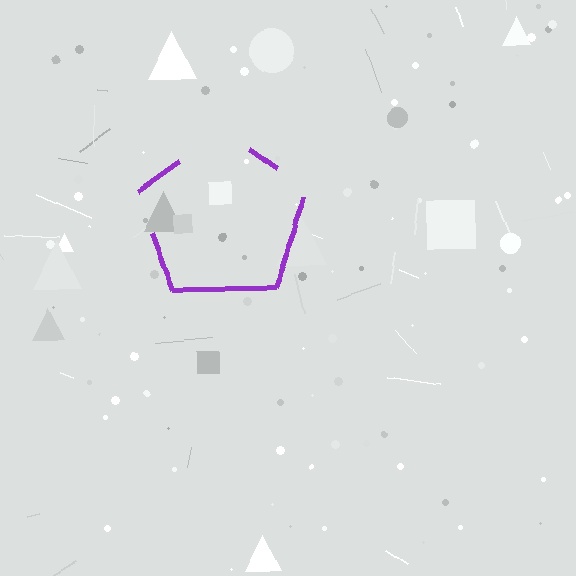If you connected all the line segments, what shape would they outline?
They would outline a pentagon.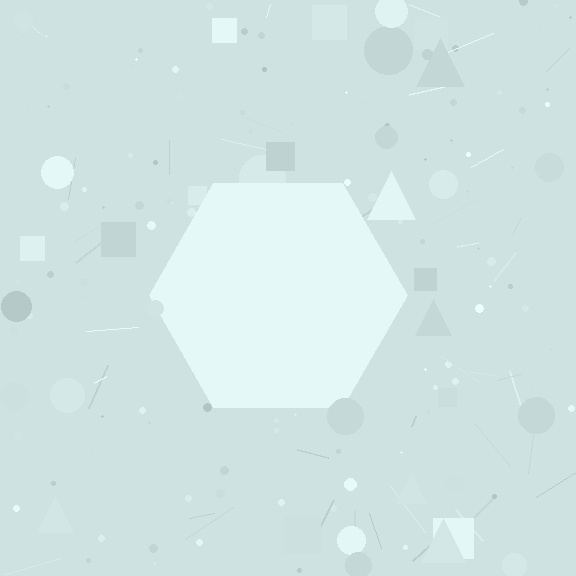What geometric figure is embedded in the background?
A hexagon is embedded in the background.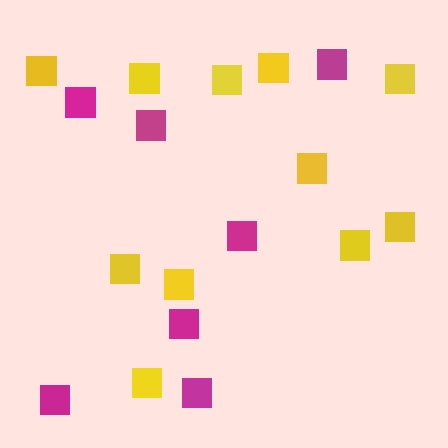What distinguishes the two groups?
There are 2 groups: one group of yellow squares (11) and one group of magenta squares (7).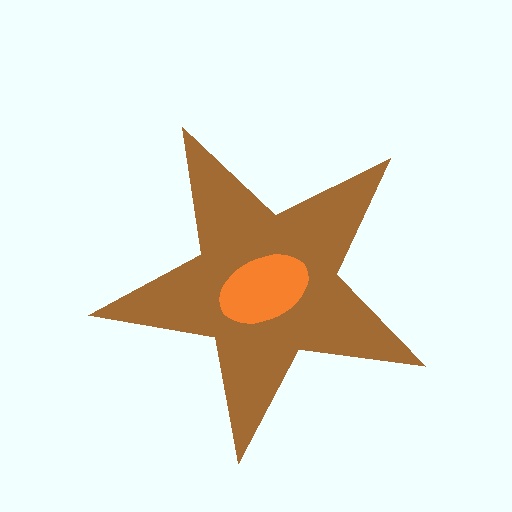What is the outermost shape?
The brown star.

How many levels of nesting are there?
2.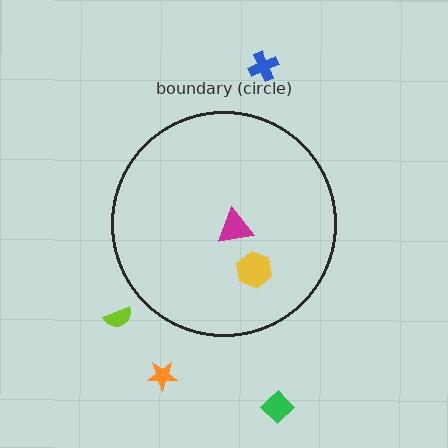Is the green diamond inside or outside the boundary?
Outside.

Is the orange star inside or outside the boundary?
Outside.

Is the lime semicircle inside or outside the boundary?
Outside.